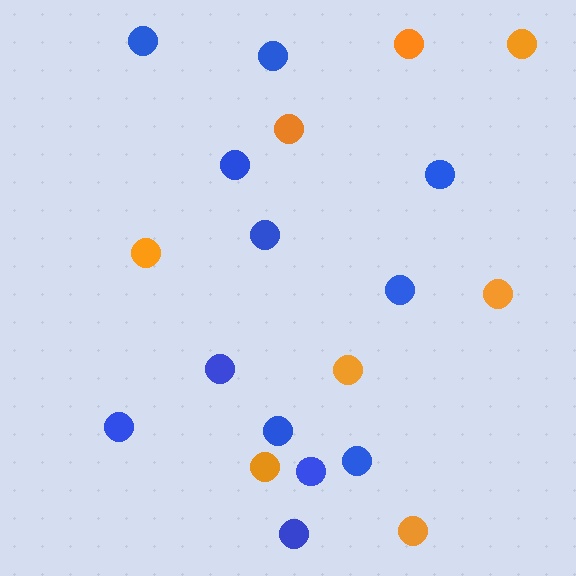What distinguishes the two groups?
There are 2 groups: one group of blue circles (12) and one group of orange circles (8).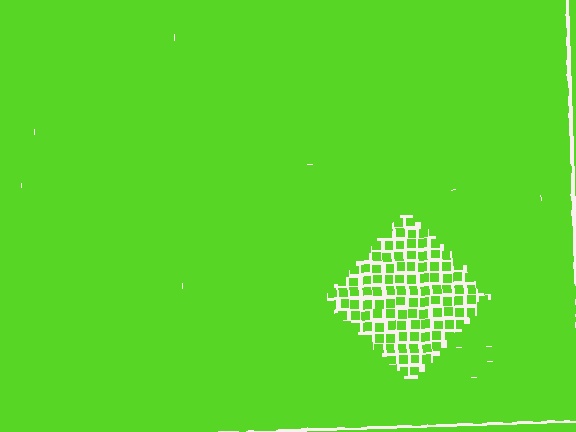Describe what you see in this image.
The image contains small lime elements arranged at two different densities. A diamond-shaped region is visible where the elements are less densely packed than the surrounding area.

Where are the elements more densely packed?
The elements are more densely packed outside the diamond boundary.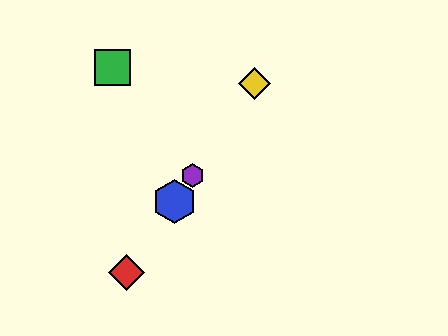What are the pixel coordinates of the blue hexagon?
The blue hexagon is at (175, 201).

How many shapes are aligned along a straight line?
4 shapes (the red diamond, the blue hexagon, the yellow diamond, the purple hexagon) are aligned along a straight line.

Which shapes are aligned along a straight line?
The red diamond, the blue hexagon, the yellow diamond, the purple hexagon are aligned along a straight line.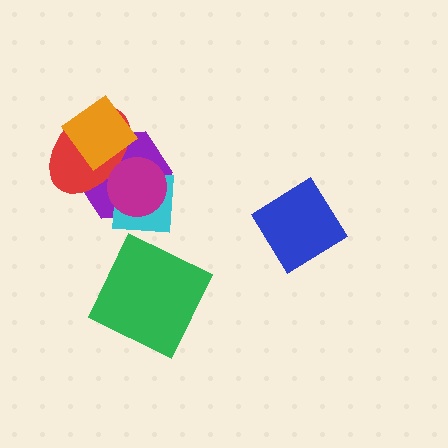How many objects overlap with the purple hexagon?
4 objects overlap with the purple hexagon.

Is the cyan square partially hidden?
Yes, it is partially covered by another shape.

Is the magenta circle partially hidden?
No, no other shape covers it.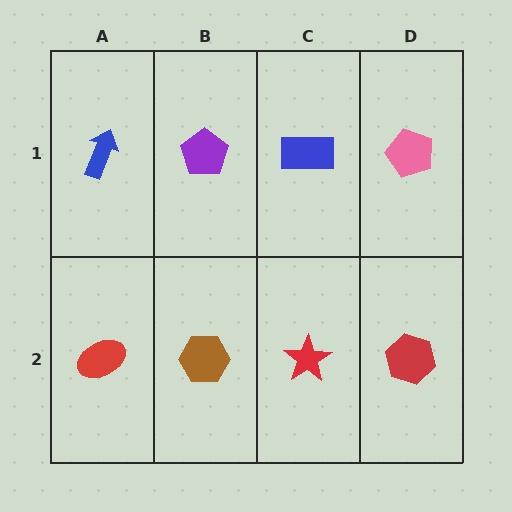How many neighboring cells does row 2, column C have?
3.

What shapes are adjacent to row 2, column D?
A pink pentagon (row 1, column D), a red star (row 2, column C).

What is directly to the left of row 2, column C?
A brown hexagon.